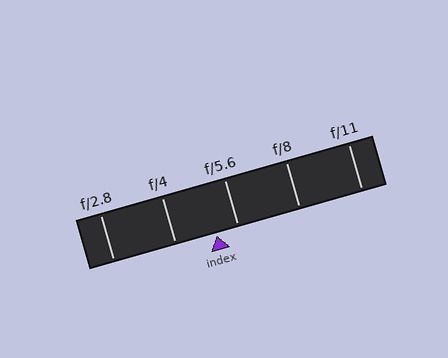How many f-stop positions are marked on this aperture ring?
There are 5 f-stop positions marked.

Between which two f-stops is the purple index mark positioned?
The index mark is between f/4 and f/5.6.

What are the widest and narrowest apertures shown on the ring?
The widest aperture shown is f/2.8 and the narrowest is f/11.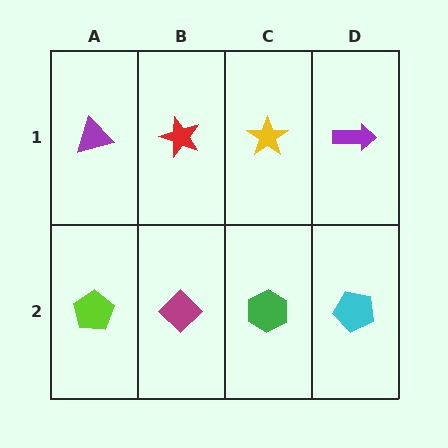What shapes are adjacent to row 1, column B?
A magenta diamond (row 2, column B), a purple triangle (row 1, column A), a yellow star (row 1, column C).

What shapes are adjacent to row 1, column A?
A lime pentagon (row 2, column A), a red star (row 1, column B).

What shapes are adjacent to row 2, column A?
A purple triangle (row 1, column A), a magenta diamond (row 2, column B).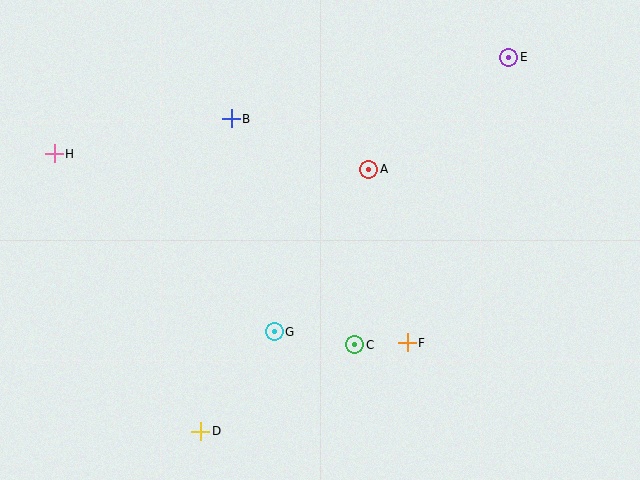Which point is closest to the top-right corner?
Point E is closest to the top-right corner.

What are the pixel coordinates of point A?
Point A is at (369, 169).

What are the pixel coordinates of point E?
Point E is at (509, 57).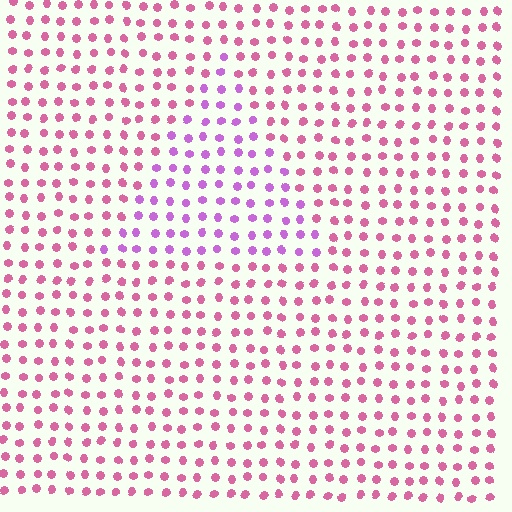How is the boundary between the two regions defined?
The boundary is defined purely by a slight shift in hue (about 39 degrees). Spacing, size, and orientation are identical on both sides.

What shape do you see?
I see a triangle.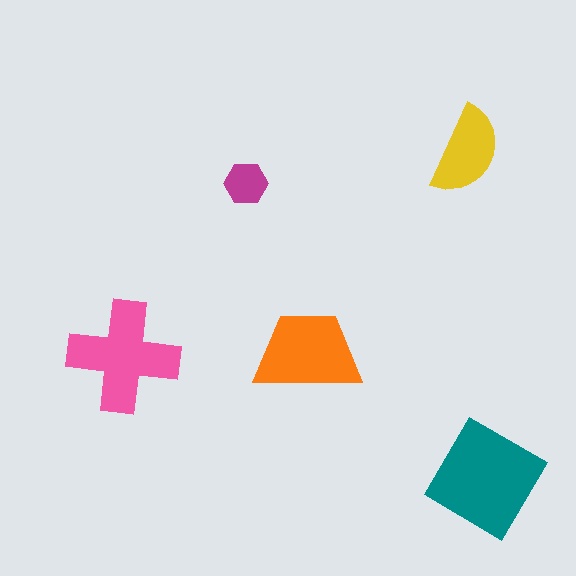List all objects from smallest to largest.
The magenta hexagon, the yellow semicircle, the orange trapezoid, the pink cross, the teal diamond.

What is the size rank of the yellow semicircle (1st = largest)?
4th.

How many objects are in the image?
There are 5 objects in the image.